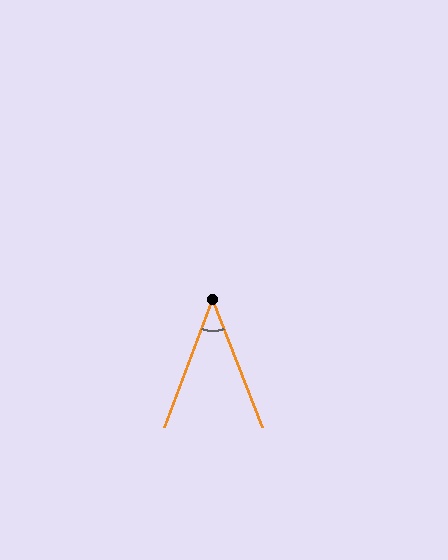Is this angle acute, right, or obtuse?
It is acute.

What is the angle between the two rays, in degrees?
Approximately 42 degrees.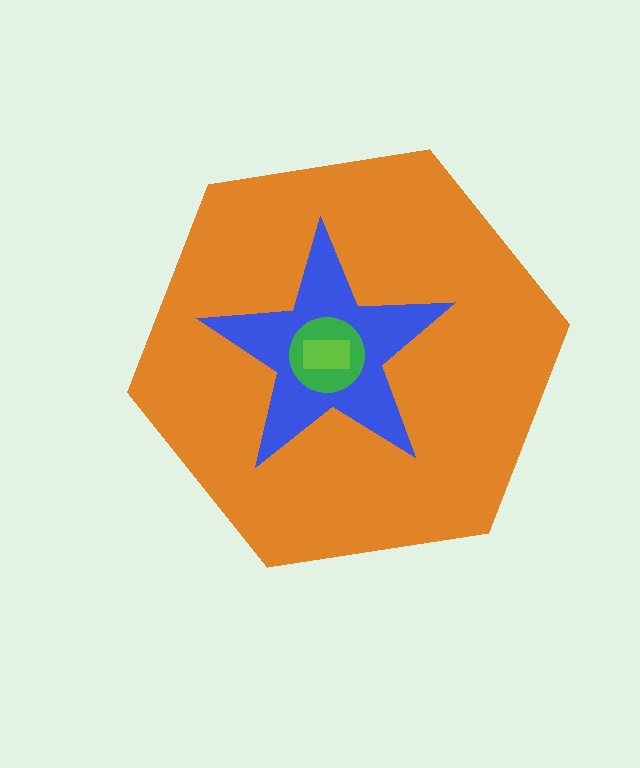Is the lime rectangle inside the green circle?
Yes.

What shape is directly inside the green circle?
The lime rectangle.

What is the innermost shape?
The lime rectangle.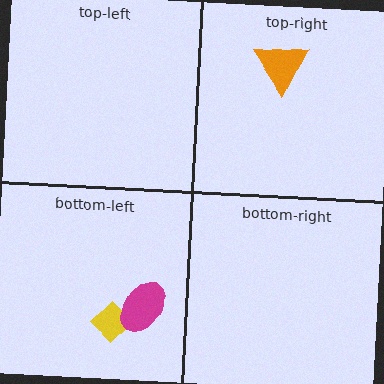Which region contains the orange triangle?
The top-right region.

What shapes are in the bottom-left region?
The yellow diamond, the magenta ellipse.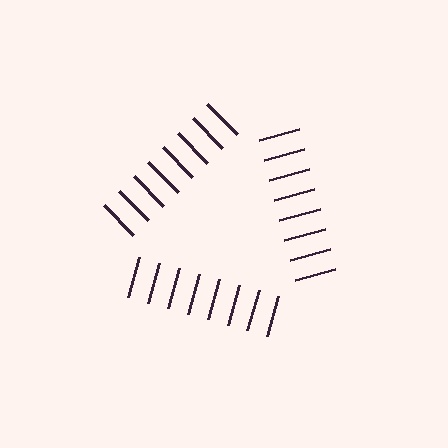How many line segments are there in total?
24 — 8 along each of the 3 edges.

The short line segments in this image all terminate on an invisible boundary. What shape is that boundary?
An illusory triangle — the line segments terminate on its edges but no continuous stroke is drawn.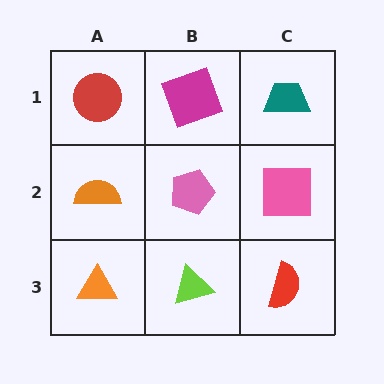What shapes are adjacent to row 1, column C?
A pink square (row 2, column C), a magenta square (row 1, column B).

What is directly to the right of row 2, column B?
A pink square.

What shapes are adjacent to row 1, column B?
A pink pentagon (row 2, column B), a red circle (row 1, column A), a teal trapezoid (row 1, column C).